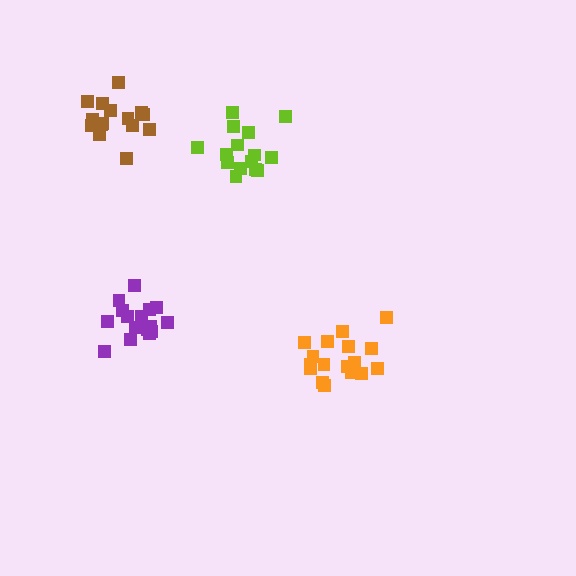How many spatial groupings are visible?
There are 4 spatial groupings.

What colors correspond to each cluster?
The clusters are colored: lime, orange, purple, brown.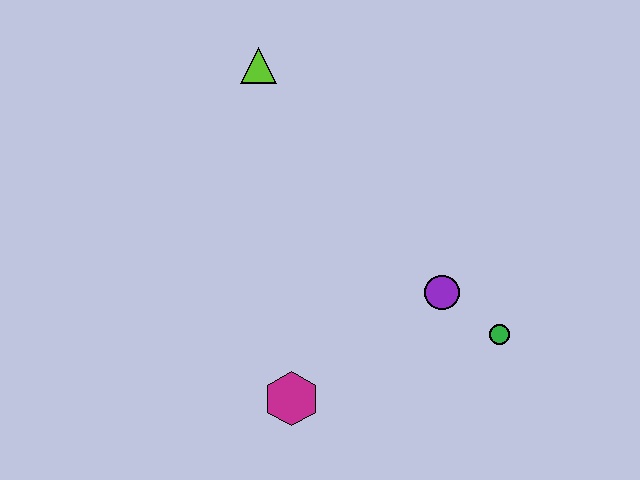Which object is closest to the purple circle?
The green circle is closest to the purple circle.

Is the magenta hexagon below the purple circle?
Yes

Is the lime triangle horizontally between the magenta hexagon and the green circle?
No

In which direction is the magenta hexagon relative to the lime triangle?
The magenta hexagon is below the lime triangle.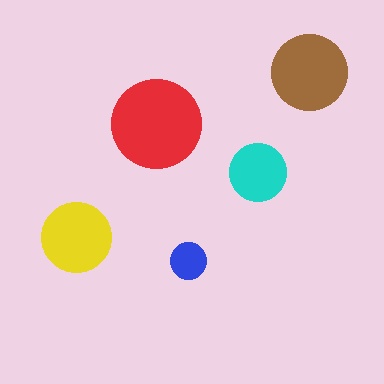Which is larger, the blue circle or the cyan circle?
The cyan one.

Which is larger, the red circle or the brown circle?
The red one.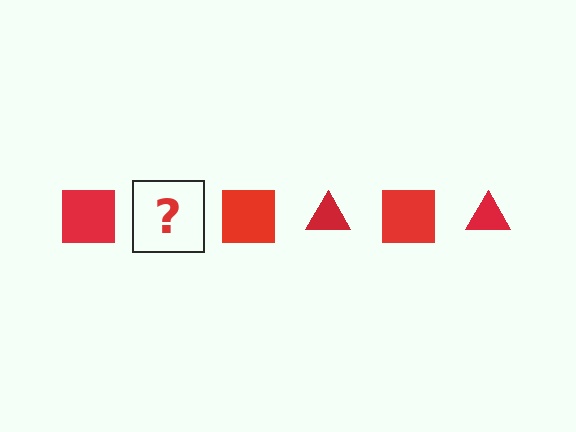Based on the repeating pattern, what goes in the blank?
The blank should be a red triangle.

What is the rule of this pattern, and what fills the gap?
The rule is that the pattern cycles through square, triangle shapes in red. The gap should be filled with a red triangle.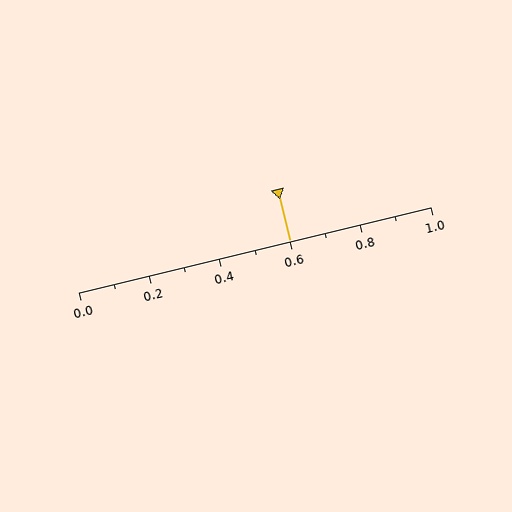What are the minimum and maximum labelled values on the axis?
The axis runs from 0.0 to 1.0.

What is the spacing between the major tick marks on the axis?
The major ticks are spaced 0.2 apart.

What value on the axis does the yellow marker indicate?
The marker indicates approximately 0.6.